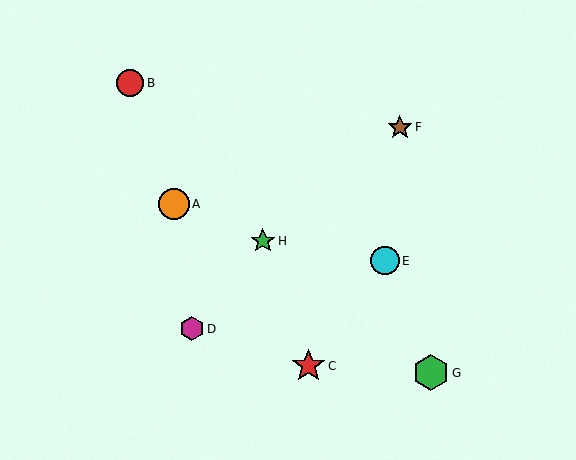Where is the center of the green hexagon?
The center of the green hexagon is at (431, 373).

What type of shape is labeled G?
Shape G is a green hexagon.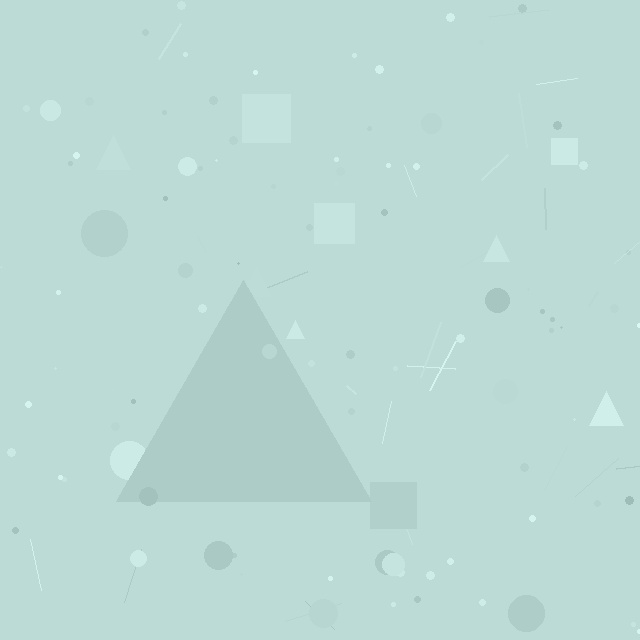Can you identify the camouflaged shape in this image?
The camouflaged shape is a triangle.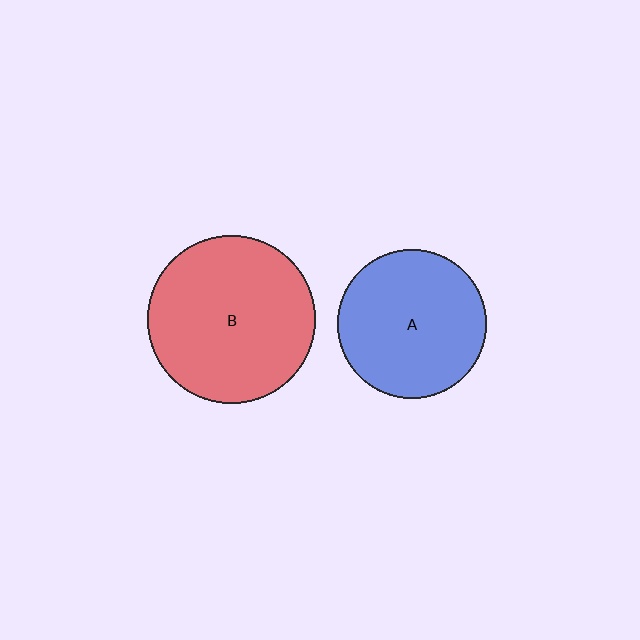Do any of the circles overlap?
No, none of the circles overlap.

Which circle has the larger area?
Circle B (red).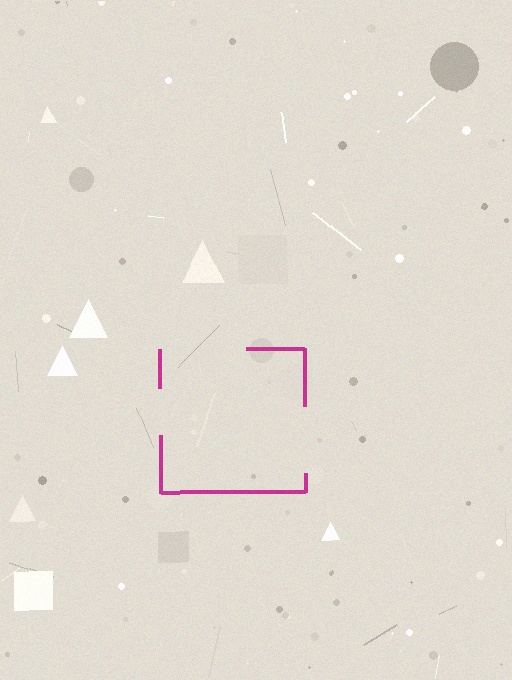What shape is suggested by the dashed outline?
The dashed outline suggests a square.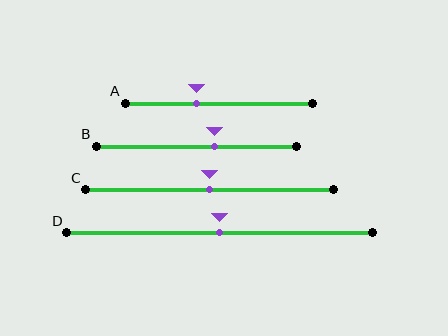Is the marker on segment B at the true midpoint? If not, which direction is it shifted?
No, the marker on segment B is shifted to the right by about 9% of the segment length.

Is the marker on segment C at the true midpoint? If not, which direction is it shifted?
Yes, the marker on segment C is at the true midpoint.